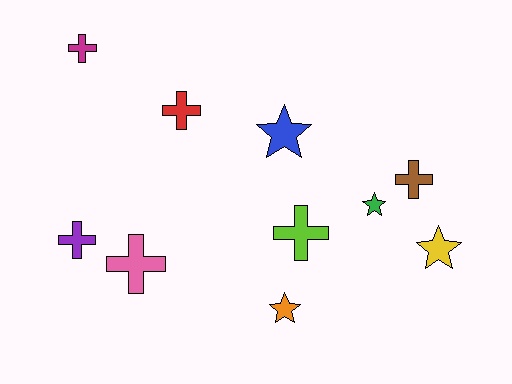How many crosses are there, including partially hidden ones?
There are 6 crosses.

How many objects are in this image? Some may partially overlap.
There are 10 objects.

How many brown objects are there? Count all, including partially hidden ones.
There is 1 brown object.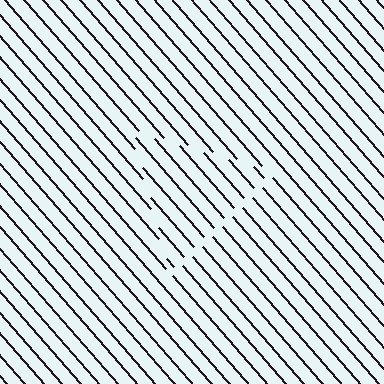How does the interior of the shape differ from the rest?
The interior of the shape contains the same grating, shifted by half a period — the contour is defined by the phase discontinuity where line-ends from the inner and outer gratings abut.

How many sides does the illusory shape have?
3 sides — the line-ends trace a triangle.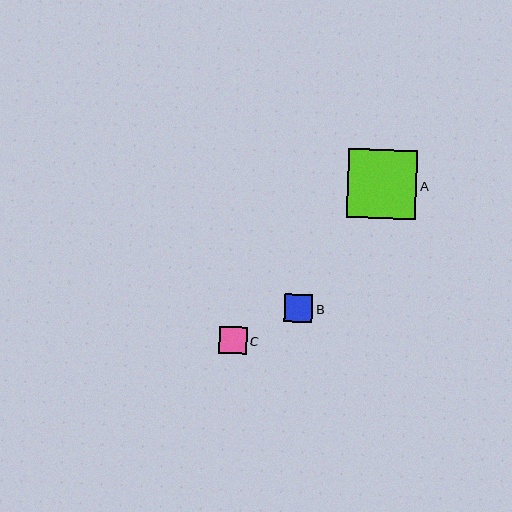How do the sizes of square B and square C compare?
Square B and square C are approximately the same size.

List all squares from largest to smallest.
From largest to smallest: A, B, C.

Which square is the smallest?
Square C is the smallest with a size of approximately 28 pixels.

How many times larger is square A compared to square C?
Square A is approximately 2.5 times the size of square C.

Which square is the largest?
Square A is the largest with a size of approximately 69 pixels.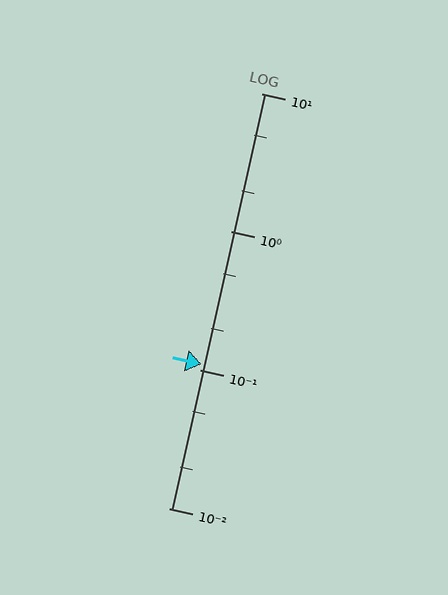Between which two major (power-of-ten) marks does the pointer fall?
The pointer is between 0.1 and 1.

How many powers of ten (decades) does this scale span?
The scale spans 3 decades, from 0.01 to 10.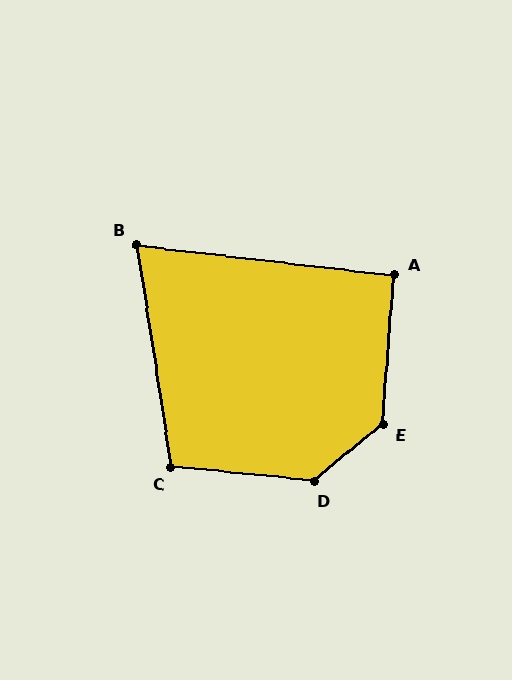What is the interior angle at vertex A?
Approximately 93 degrees (approximately right).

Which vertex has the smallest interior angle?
B, at approximately 75 degrees.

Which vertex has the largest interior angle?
D, at approximately 135 degrees.